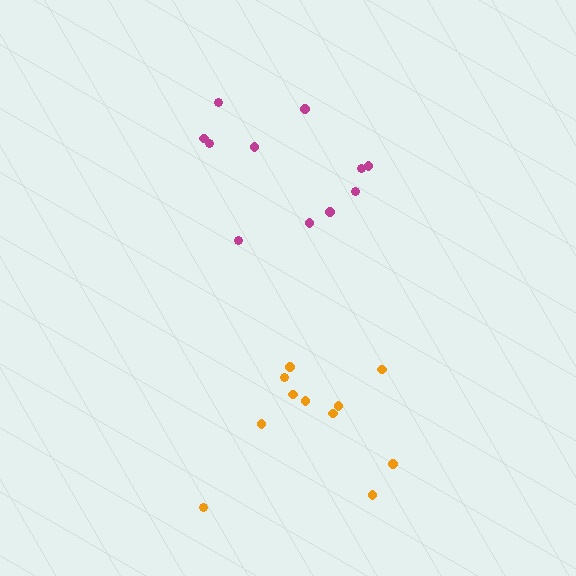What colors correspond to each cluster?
The clusters are colored: orange, magenta.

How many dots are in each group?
Group 1: 11 dots, Group 2: 11 dots (22 total).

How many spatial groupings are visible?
There are 2 spatial groupings.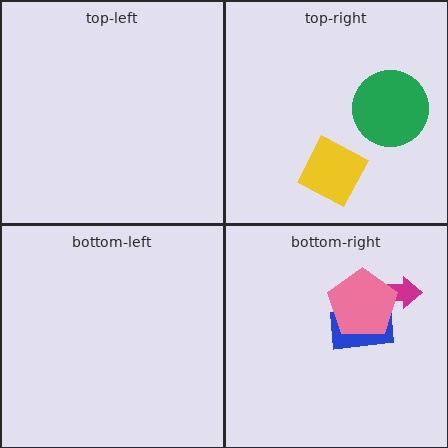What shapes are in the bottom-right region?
The blue rectangle, the magenta arrow, the pink pentagon.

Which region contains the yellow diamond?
The top-right region.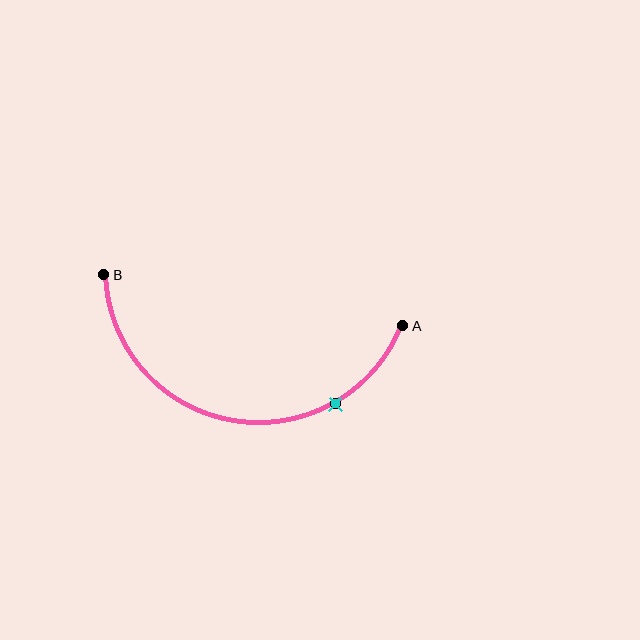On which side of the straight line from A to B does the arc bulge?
The arc bulges below the straight line connecting A and B.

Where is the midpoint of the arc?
The arc midpoint is the point on the curve farthest from the straight line joining A and B. It sits below that line.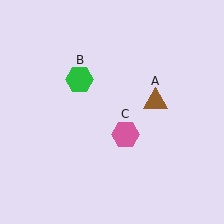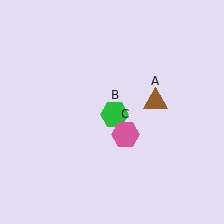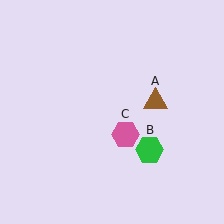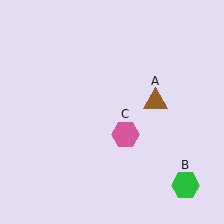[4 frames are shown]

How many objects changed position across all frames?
1 object changed position: green hexagon (object B).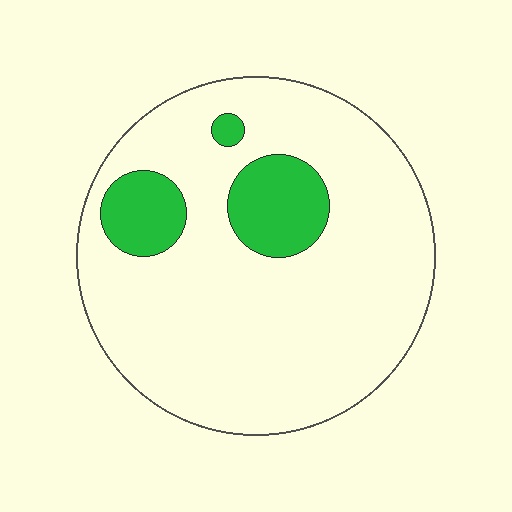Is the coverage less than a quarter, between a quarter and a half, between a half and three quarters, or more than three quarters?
Less than a quarter.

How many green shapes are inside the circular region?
3.